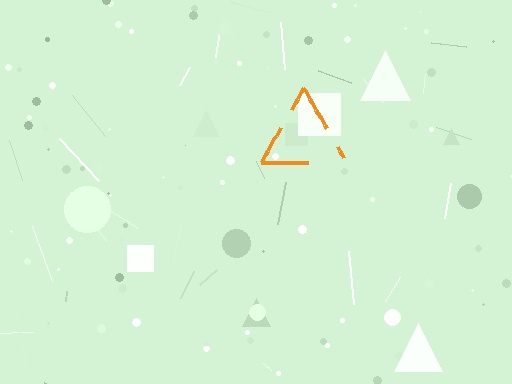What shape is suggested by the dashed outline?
The dashed outline suggests a triangle.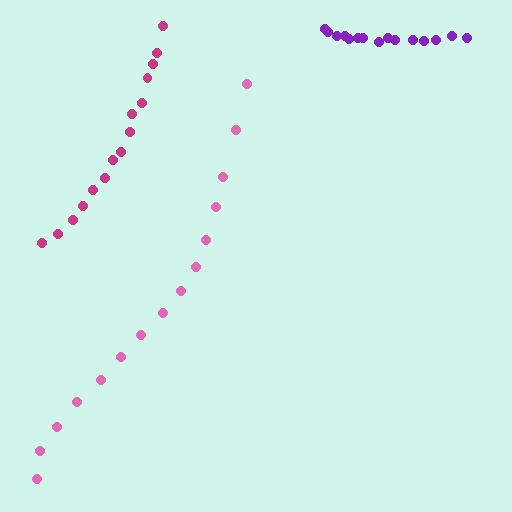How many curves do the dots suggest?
There are 3 distinct paths.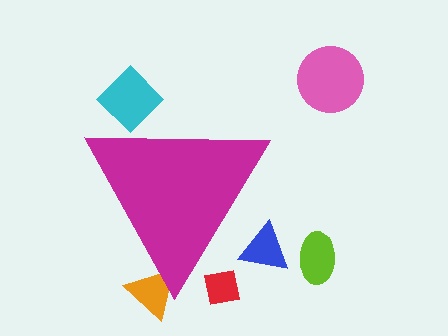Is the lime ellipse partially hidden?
No, the lime ellipse is fully visible.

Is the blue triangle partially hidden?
Yes, the blue triangle is partially hidden behind the magenta triangle.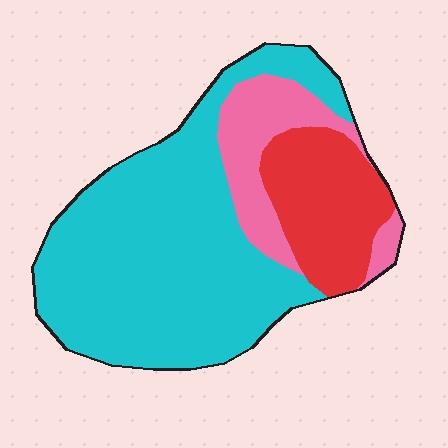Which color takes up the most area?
Cyan, at roughly 65%.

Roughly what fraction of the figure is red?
Red takes up less than a quarter of the figure.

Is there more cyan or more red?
Cyan.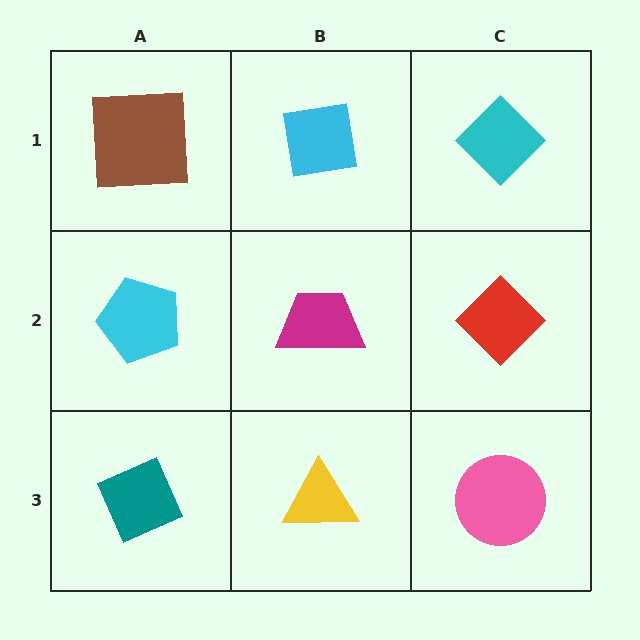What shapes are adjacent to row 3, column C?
A red diamond (row 2, column C), a yellow triangle (row 3, column B).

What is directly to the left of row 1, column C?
A cyan square.